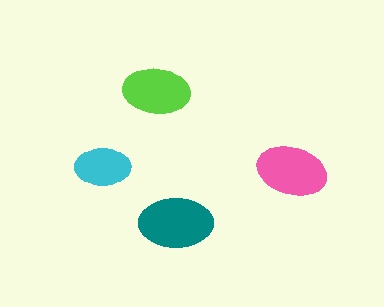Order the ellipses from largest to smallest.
the teal one, the pink one, the lime one, the cyan one.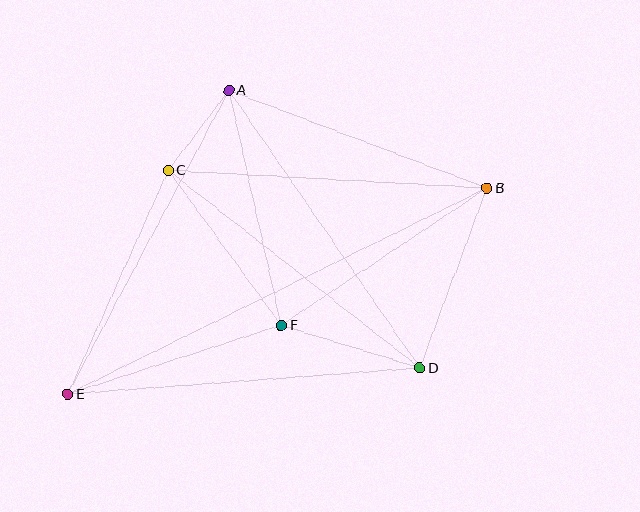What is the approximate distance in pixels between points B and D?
The distance between B and D is approximately 192 pixels.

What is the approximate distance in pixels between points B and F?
The distance between B and F is approximately 248 pixels.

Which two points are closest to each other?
Points A and C are closest to each other.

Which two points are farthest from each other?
Points B and E are farthest from each other.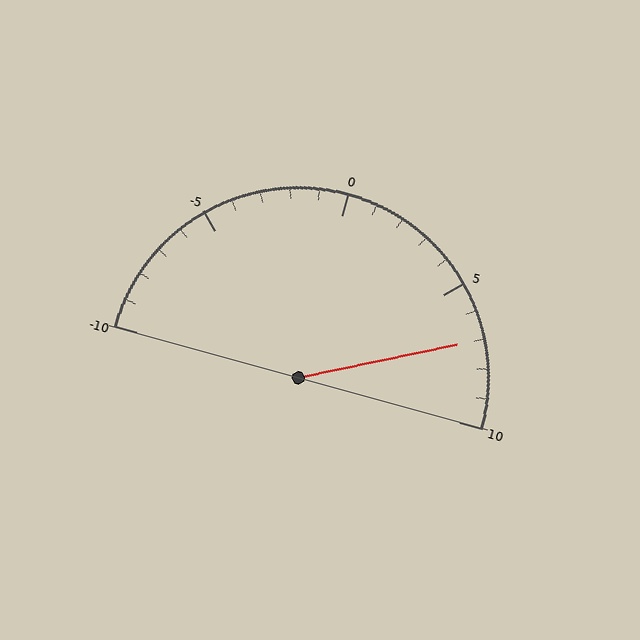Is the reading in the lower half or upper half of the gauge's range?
The reading is in the upper half of the range (-10 to 10).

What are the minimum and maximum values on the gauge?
The gauge ranges from -10 to 10.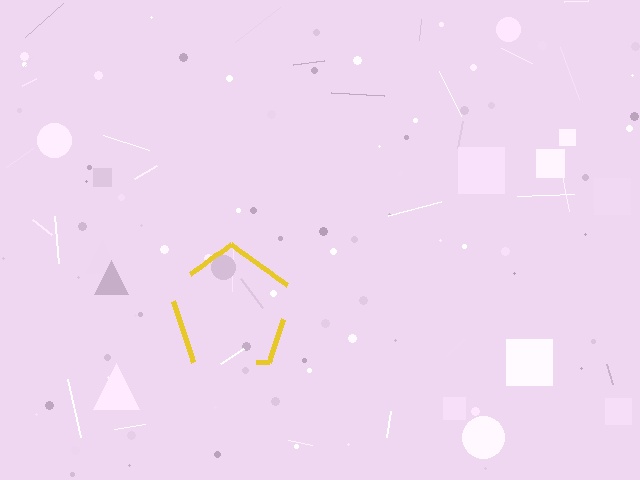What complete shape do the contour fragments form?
The contour fragments form a pentagon.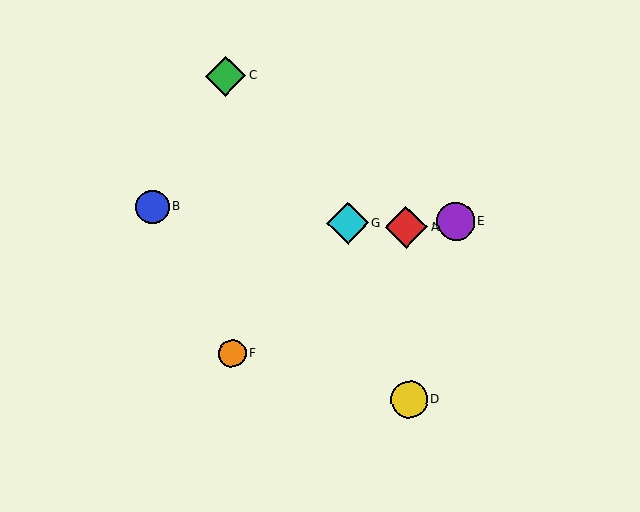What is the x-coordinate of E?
Object E is at x≈456.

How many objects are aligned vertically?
2 objects (A, D) are aligned vertically.